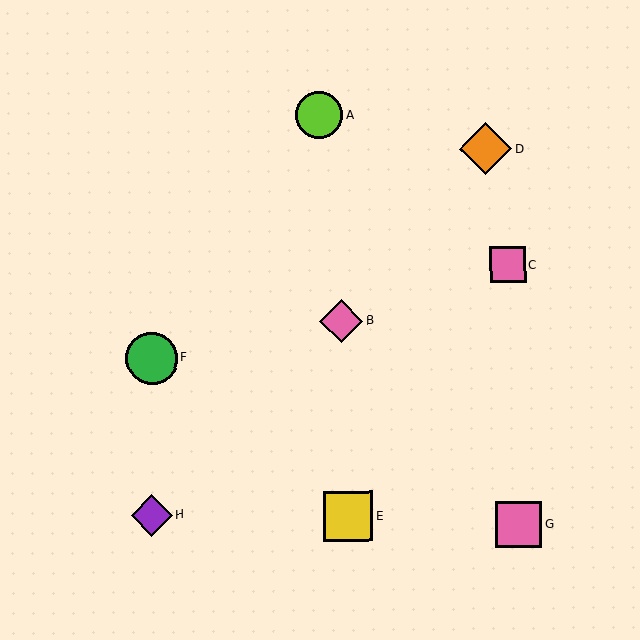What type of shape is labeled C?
Shape C is a pink square.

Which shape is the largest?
The green circle (labeled F) is the largest.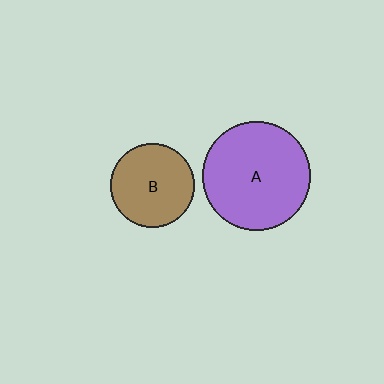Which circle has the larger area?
Circle A (purple).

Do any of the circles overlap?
No, none of the circles overlap.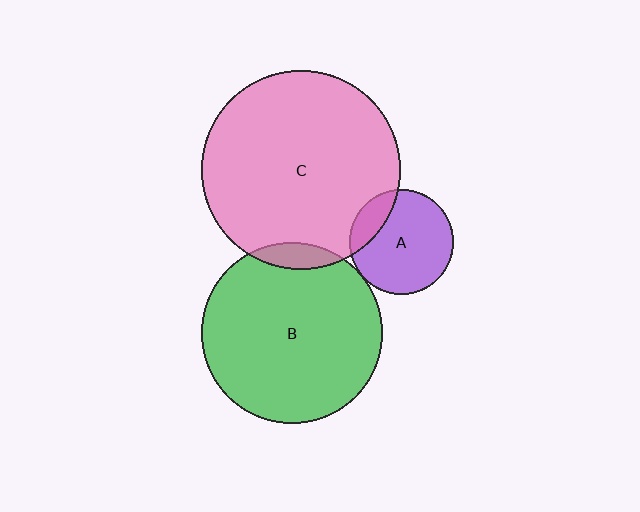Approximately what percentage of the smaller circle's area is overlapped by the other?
Approximately 5%.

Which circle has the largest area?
Circle C (pink).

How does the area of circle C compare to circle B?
Approximately 1.2 times.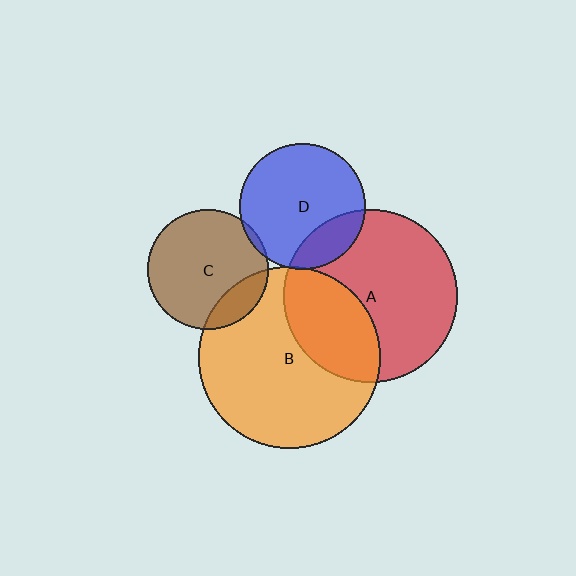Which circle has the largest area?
Circle B (orange).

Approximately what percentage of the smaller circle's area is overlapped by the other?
Approximately 20%.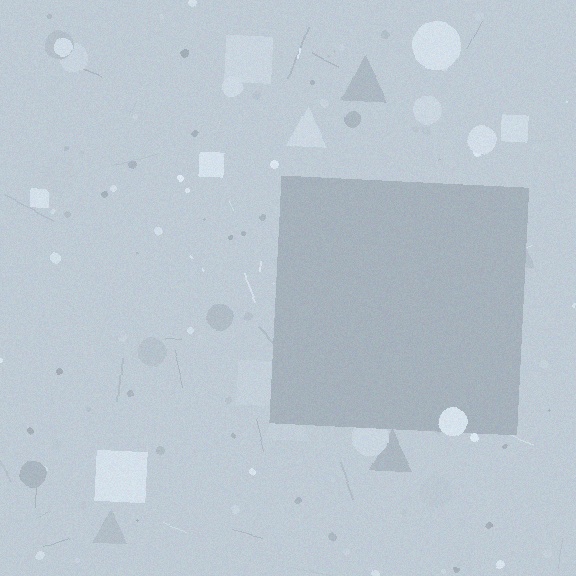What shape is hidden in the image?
A square is hidden in the image.